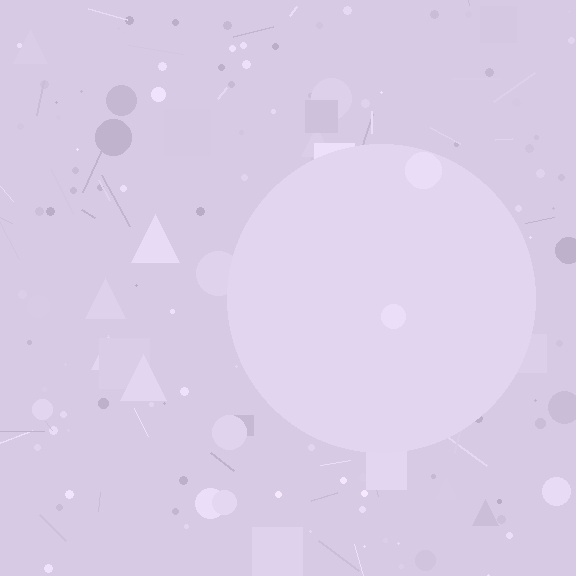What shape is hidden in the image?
A circle is hidden in the image.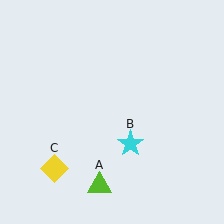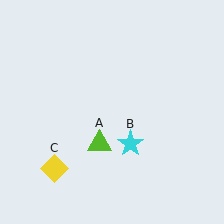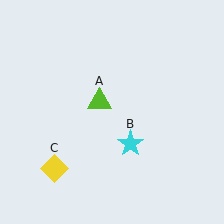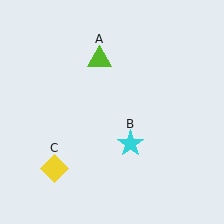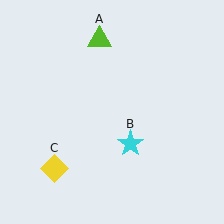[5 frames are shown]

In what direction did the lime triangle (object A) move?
The lime triangle (object A) moved up.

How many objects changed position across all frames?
1 object changed position: lime triangle (object A).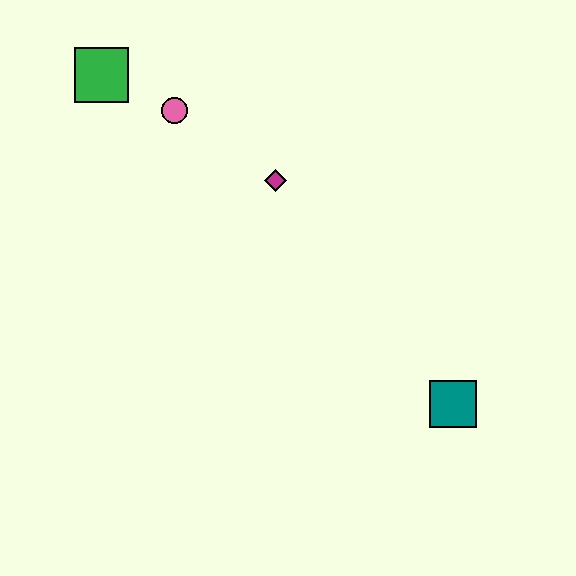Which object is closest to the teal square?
The magenta diamond is closest to the teal square.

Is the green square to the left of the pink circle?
Yes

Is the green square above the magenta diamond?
Yes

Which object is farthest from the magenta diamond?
The teal square is farthest from the magenta diamond.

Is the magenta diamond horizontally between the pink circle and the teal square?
Yes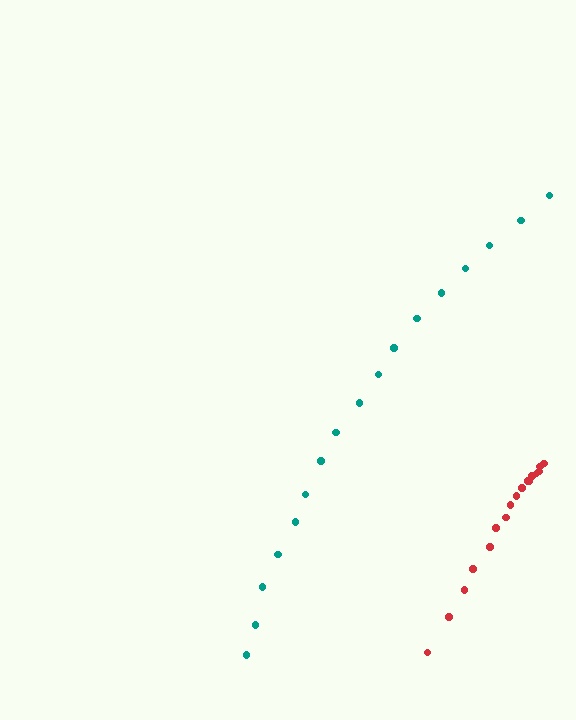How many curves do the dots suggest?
There are 2 distinct paths.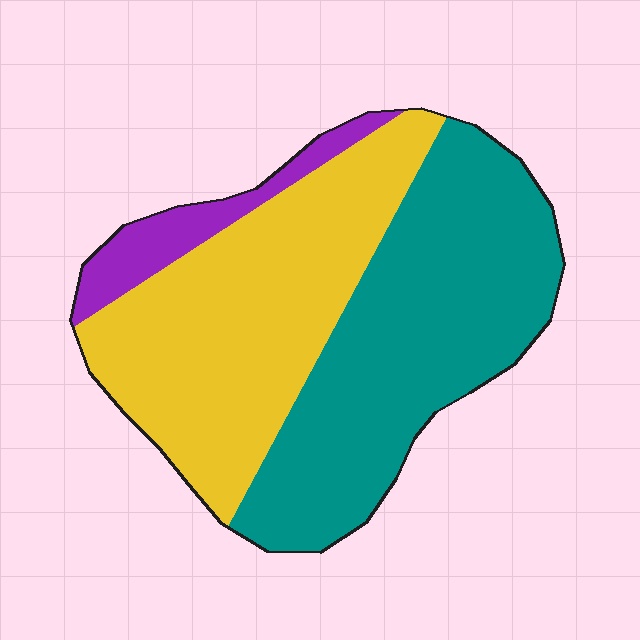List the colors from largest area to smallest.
From largest to smallest: teal, yellow, purple.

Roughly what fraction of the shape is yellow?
Yellow takes up about two fifths (2/5) of the shape.